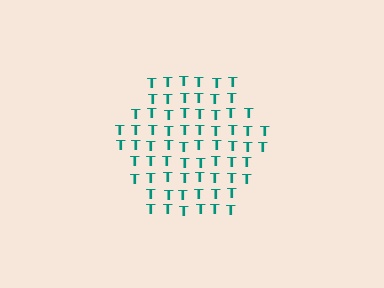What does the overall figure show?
The overall figure shows a hexagon.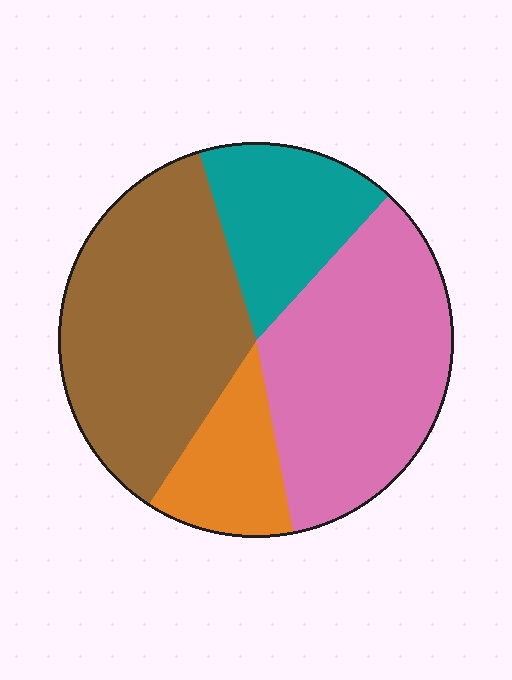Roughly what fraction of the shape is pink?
Pink covers about 35% of the shape.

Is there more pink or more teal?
Pink.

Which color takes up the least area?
Orange, at roughly 10%.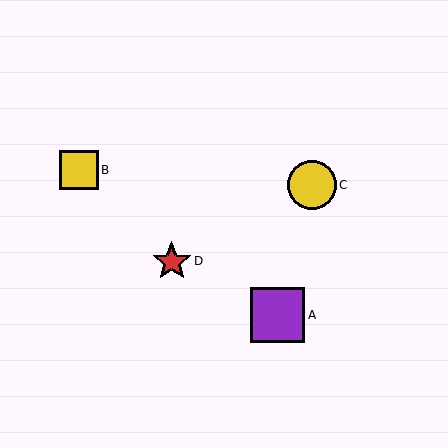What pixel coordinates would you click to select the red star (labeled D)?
Click at (172, 261) to select the red star D.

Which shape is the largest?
The purple square (labeled A) is the largest.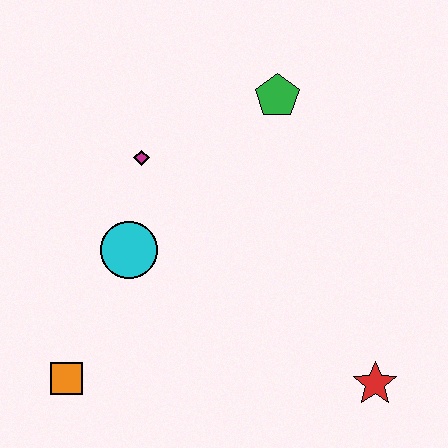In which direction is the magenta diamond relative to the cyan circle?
The magenta diamond is above the cyan circle.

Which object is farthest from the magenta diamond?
The red star is farthest from the magenta diamond.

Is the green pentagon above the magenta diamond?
Yes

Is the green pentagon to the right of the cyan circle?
Yes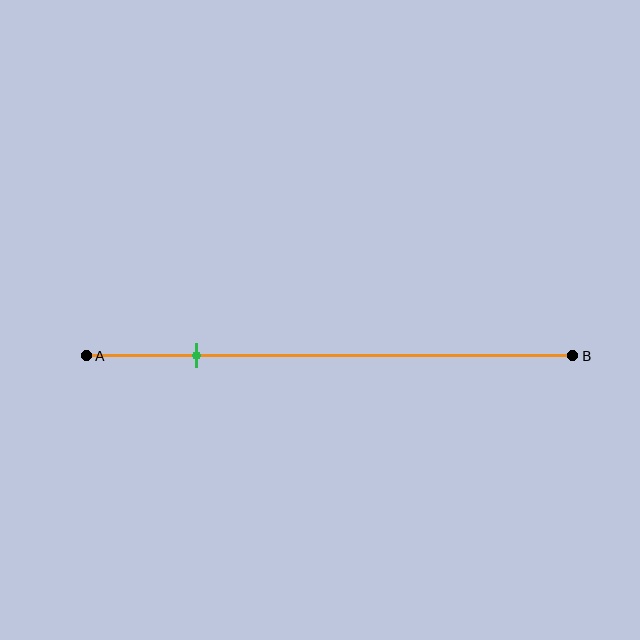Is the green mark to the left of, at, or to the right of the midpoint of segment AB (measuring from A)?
The green mark is to the left of the midpoint of segment AB.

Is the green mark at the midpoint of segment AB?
No, the mark is at about 25% from A, not at the 50% midpoint.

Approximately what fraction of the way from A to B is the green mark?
The green mark is approximately 25% of the way from A to B.